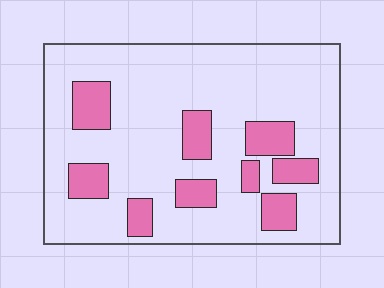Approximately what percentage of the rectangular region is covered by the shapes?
Approximately 20%.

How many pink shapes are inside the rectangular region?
9.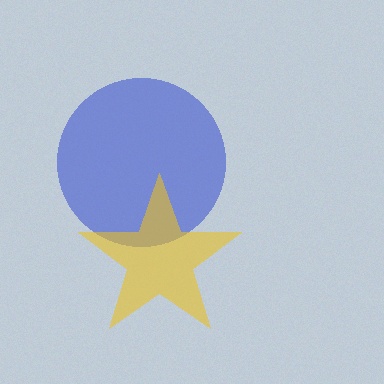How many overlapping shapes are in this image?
There are 2 overlapping shapes in the image.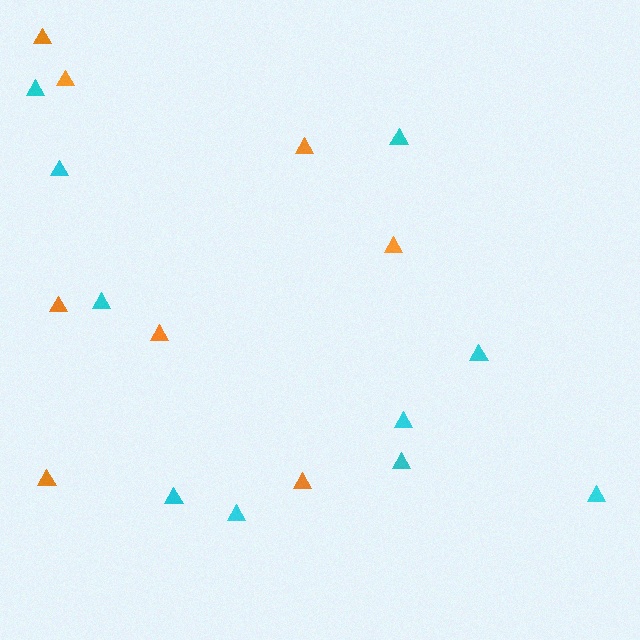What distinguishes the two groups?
There are 2 groups: one group of cyan triangles (10) and one group of orange triangles (8).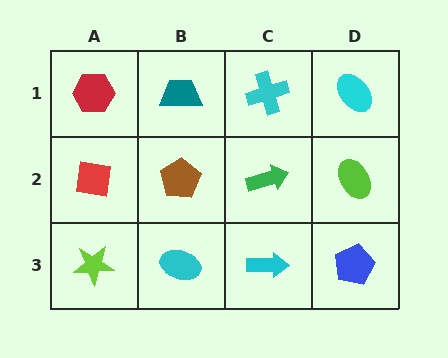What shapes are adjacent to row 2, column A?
A red hexagon (row 1, column A), a lime star (row 3, column A), a brown pentagon (row 2, column B).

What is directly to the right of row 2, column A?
A brown pentagon.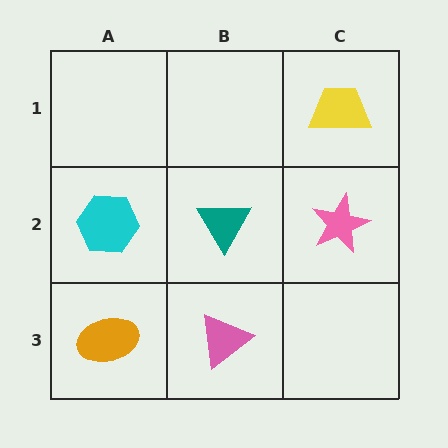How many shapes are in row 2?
3 shapes.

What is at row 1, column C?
A yellow trapezoid.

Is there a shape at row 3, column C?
No, that cell is empty.